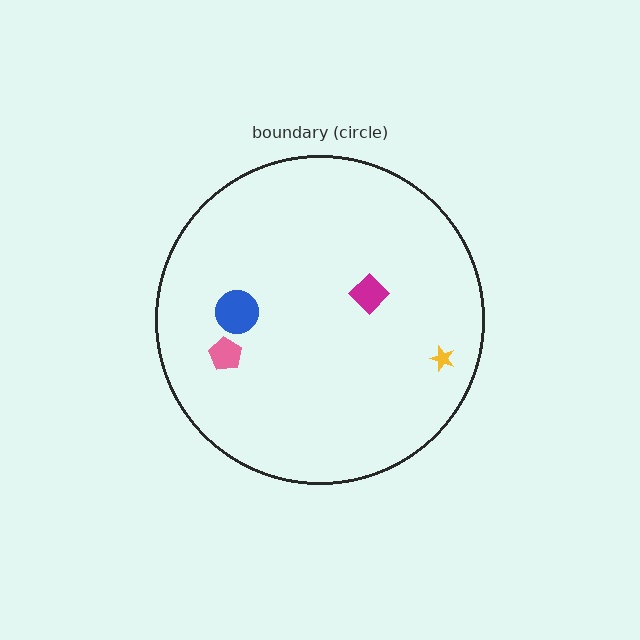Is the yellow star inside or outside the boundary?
Inside.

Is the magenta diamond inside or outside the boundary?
Inside.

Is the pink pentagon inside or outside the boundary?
Inside.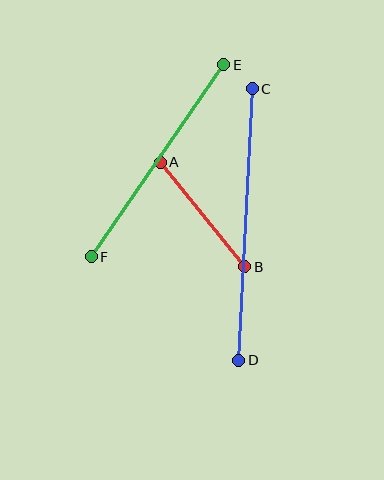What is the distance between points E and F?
The distance is approximately 233 pixels.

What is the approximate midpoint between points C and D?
The midpoint is at approximately (245, 224) pixels.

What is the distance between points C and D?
The distance is approximately 272 pixels.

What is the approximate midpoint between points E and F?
The midpoint is at approximately (158, 161) pixels.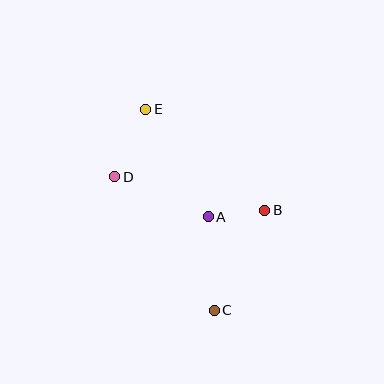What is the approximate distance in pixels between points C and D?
The distance between C and D is approximately 166 pixels.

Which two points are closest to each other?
Points A and B are closest to each other.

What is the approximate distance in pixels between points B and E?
The distance between B and E is approximately 156 pixels.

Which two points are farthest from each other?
Points C and E are farthest from each other.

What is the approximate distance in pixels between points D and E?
The distance between D and E is approximately 74 pixels.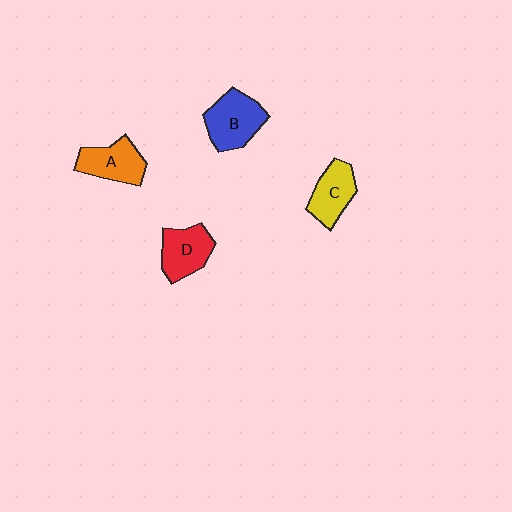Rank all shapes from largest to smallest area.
From largest to smallest: B (blue), A (orange), D (red), C (yellow).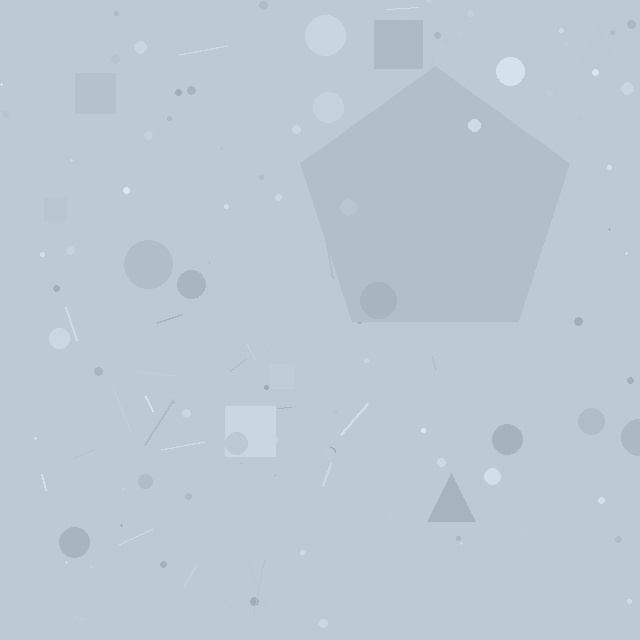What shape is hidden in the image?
A pentagon is hidden in the image.